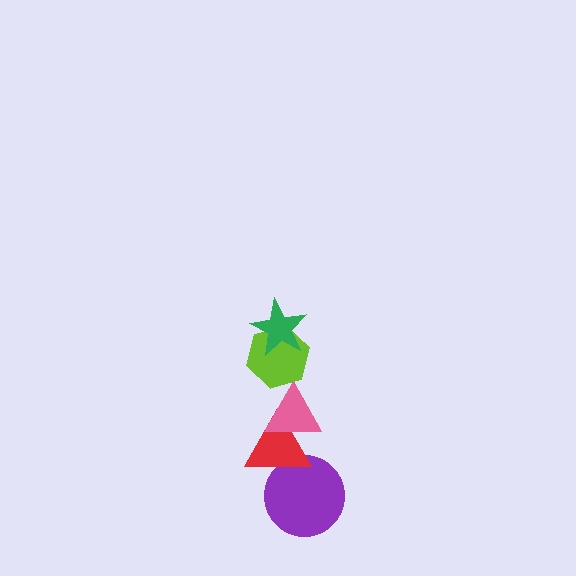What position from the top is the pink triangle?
The pink triangle is 3rd from the top.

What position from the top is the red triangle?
The red triangle is 4th from the top.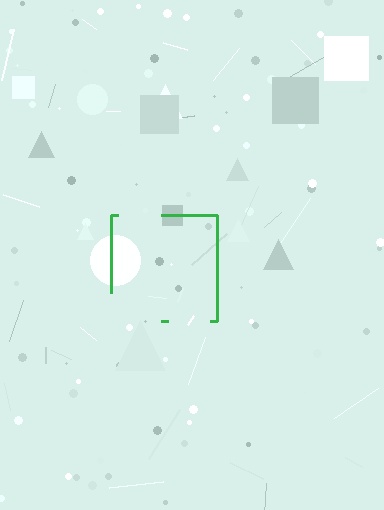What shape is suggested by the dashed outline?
The dashed outline suggests a square.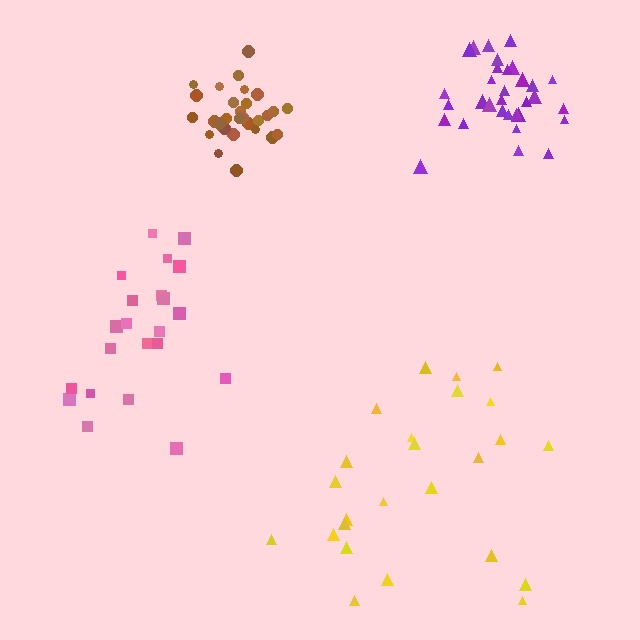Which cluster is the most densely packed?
Brown.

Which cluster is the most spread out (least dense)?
Yellow.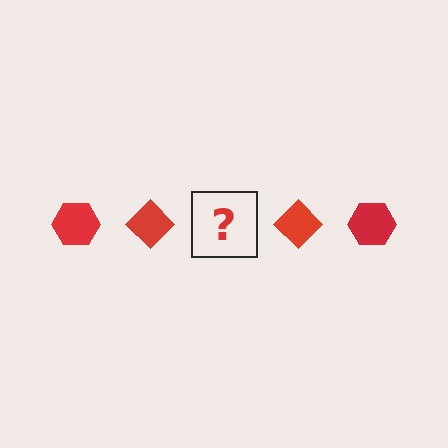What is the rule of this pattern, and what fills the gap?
The rule is that the pattern cycles through hexagon, diamond shapes in red. The gap should be filled with a red hexagon.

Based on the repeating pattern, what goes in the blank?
The blank should be a red hexagon.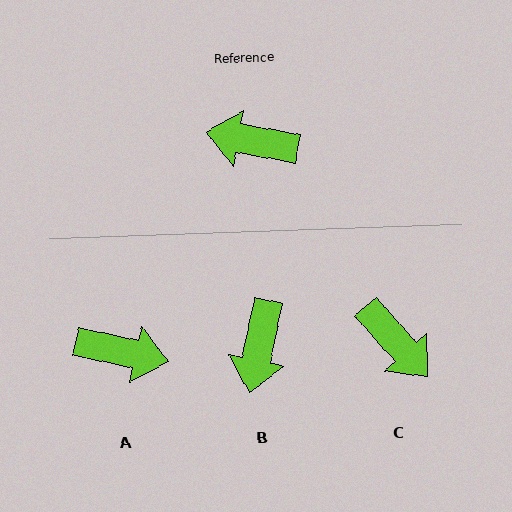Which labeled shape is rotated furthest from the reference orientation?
A, about 178 degrees away.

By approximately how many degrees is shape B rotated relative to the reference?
Approximately 88 degrees counter-clockwise.